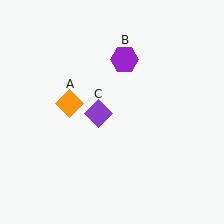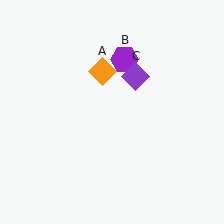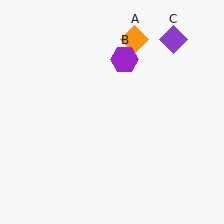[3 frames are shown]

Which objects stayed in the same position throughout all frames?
Purple hexagon (object B) remained stationary.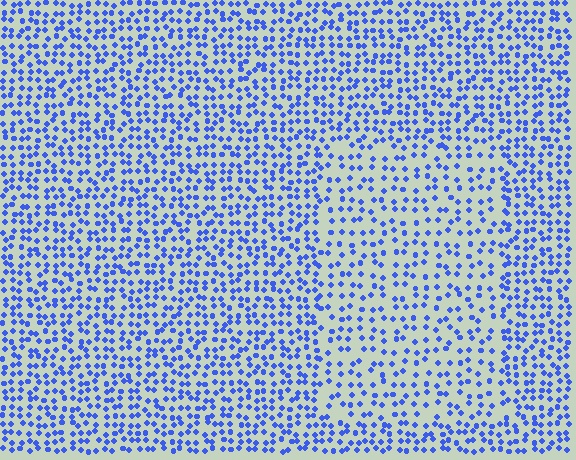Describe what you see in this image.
The image contains small blue elements arranged at two different densities. A rectangle-shaped region is visible where the elements are less densely packed than the surrounding area.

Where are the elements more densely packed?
The elements are more densely packed outside the rectangle boundary.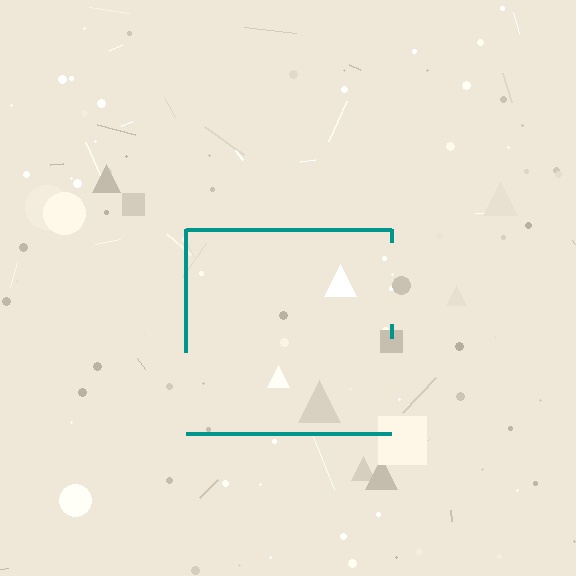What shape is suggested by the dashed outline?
The dashed outline suggests a square.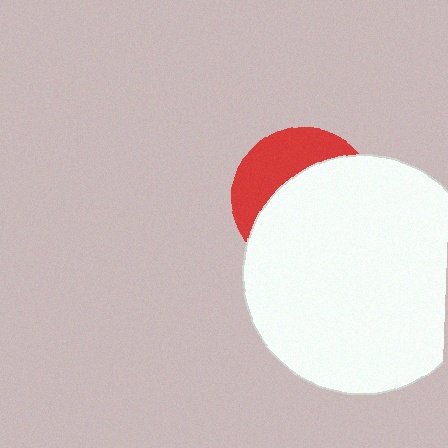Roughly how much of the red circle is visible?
A small part of it is visible (roughly 36%).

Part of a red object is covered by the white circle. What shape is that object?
It is a circle.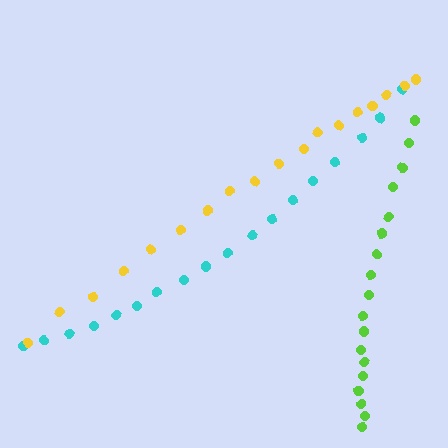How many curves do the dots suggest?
There are 3 distinct paths.